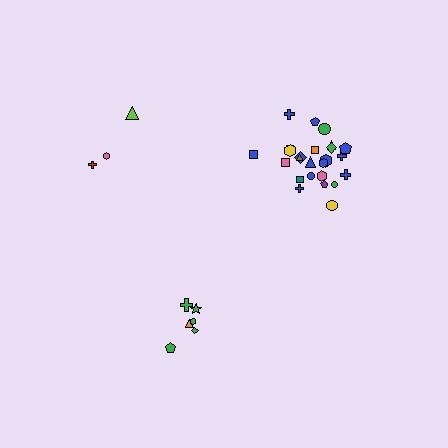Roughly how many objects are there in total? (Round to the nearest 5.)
Roughly 35 objects in total.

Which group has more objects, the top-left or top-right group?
The top-right group.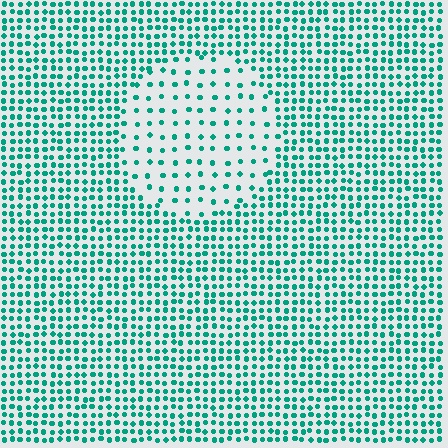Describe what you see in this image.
The image contains small teal elements arranged at two different densities. A circle-shaped region is visible where the elements are less densely packed than the surrounding area.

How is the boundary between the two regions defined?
The boundary is defined by a change in element density (approximately 2.6x ratio). All elements are the same color, size, and shape.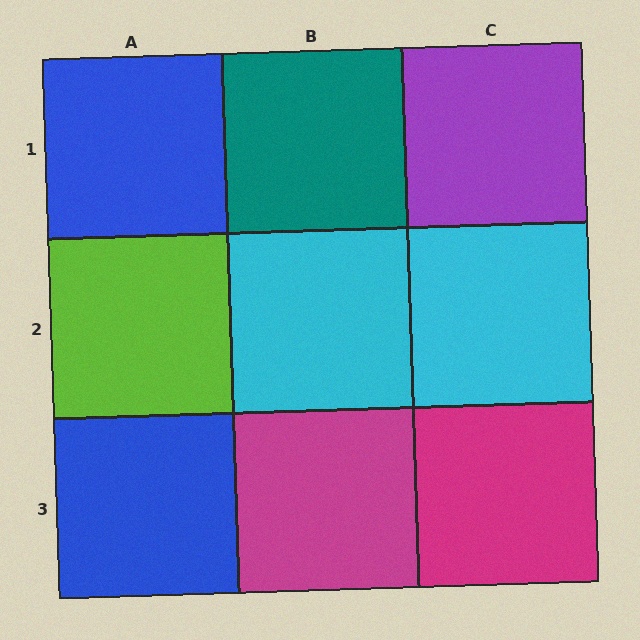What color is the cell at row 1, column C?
Purple.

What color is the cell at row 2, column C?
Cyan.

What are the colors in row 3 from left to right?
Blue, magenta, magenta.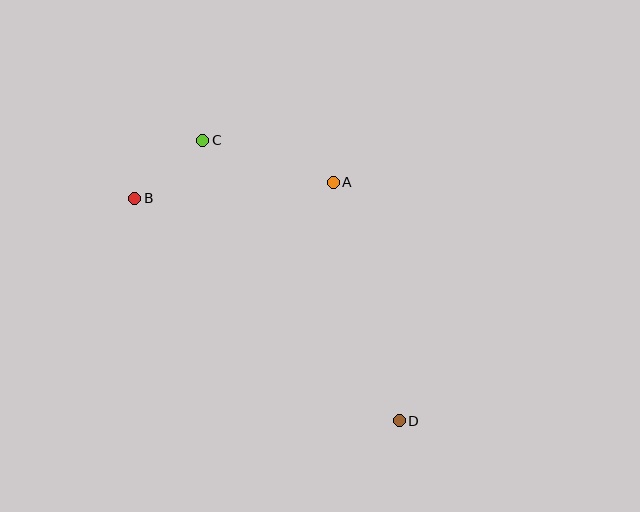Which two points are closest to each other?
Points B and C are closest to each other.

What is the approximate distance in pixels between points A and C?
The distance between A and C is approximately 137 pixels.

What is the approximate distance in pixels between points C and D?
The distance between C and D is approximately 342 pixels.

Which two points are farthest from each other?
Points B and D are farthest from each other.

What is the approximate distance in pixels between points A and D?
The distance between A and D is approximately 248 pixels.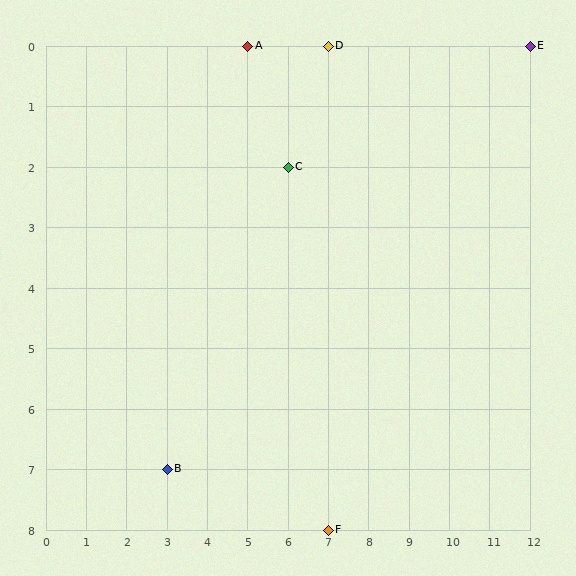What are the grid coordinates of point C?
Point C is at grid coordinates (6, 2).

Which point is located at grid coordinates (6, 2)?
Point C is at (6, 2).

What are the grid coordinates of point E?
Point E is at grid coordinates (12, 0).